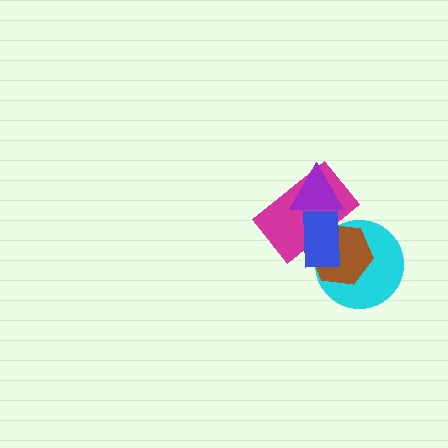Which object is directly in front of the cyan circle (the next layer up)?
The brown hexagon is directly in front of the cyan circle.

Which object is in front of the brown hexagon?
The blue rectangle is in front of the brown hexagon.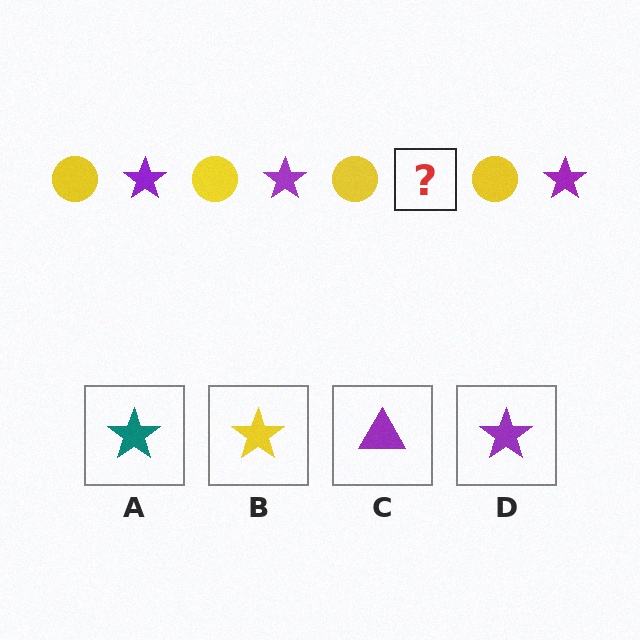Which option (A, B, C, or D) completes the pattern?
D.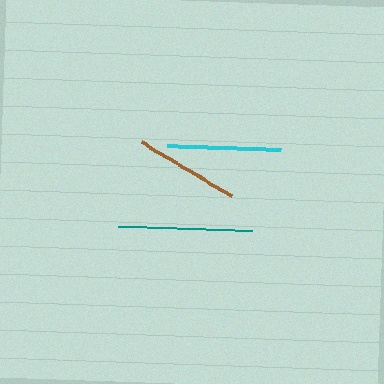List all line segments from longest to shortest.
From longest to shortest: teal, cyan, brown.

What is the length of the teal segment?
The teal segment is approximately 135 pixels long.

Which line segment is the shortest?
The brown line is the shortest at approximately 105 pixels.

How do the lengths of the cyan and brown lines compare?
The cyan and brown lines are approximately the same length.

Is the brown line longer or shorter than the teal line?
The teal line is longer than the brown line.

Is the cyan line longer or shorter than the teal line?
The teal line is longer than the cyan line.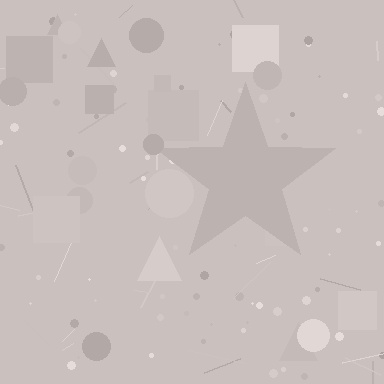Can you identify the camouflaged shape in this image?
The camouflaged shape is a star.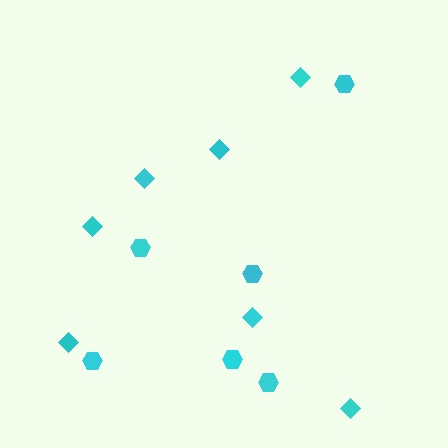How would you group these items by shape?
There are 2 groups: one group of diamonds (7) and one group of hexagons (6).